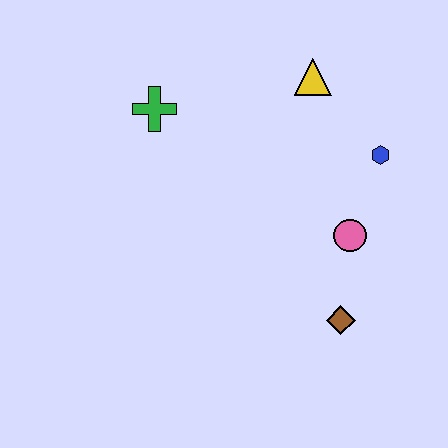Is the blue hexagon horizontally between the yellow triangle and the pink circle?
No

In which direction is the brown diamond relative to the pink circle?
The brown diamond is below the pink circle.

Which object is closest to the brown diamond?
The pink circle is closest to the brown diamond.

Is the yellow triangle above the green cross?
Yes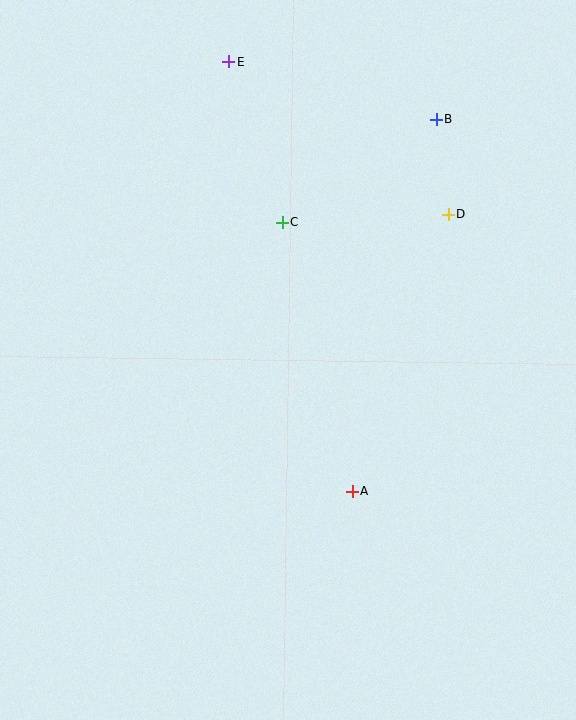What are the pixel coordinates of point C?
Point C is at (282, 222).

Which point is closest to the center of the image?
Point C at (282, 222) is closest to the center.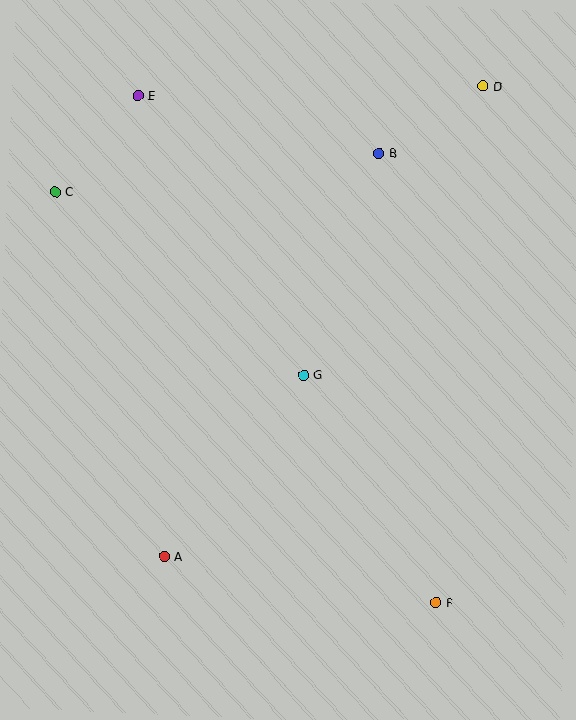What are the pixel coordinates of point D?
Point D is at (483, 86).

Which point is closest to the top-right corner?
Point D is closest to the top-right corner.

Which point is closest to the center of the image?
Point G at (304, 375) is closest to the center.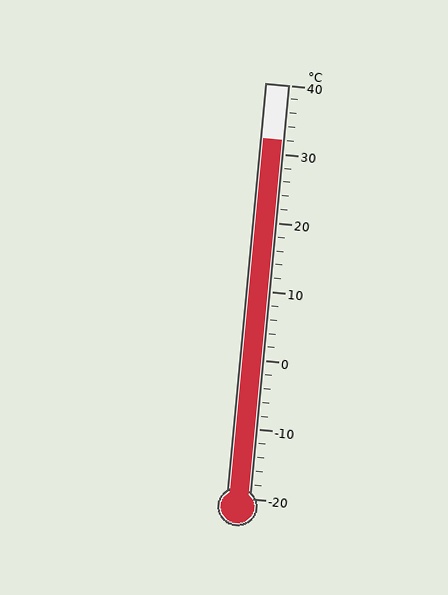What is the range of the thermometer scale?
The thermometer scale ranges from -20°C to 40°C.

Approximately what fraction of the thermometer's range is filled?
The thermometer is filled to approximately 85% of its range.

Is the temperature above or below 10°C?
The temperature is above 10°C.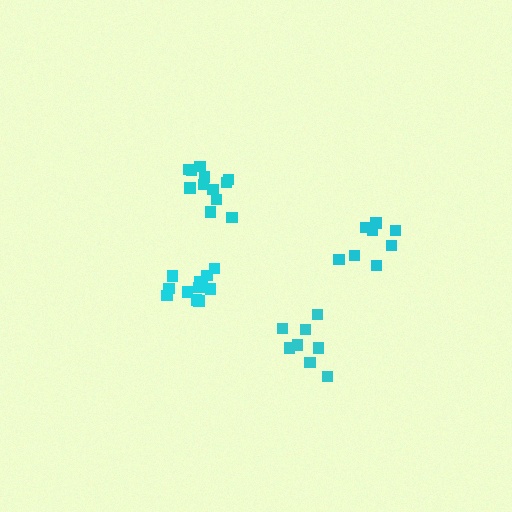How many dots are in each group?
Group 1: 12 dots, Group 2: 8 dots, Group 3: 8 dots, Group 4: 12 dots (40 total).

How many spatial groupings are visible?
There are 4 spatial groupings.